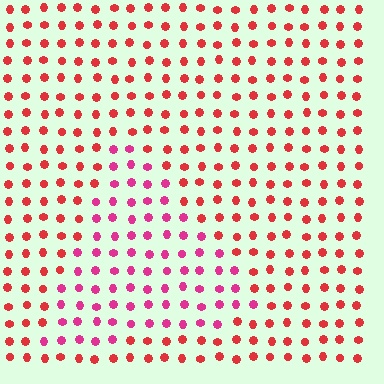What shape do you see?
I see a triangle.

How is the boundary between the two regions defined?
The boundary is defined purely by a slight shift in hue (about 31 degrees). Spacing, size, and orientation are identical on both sides.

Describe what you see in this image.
The image is filled with small red elements in a uniform arrangement. A triangle-shaped region is visible where the elements are tinted to a slightly different hue, forming a subtle color boundary.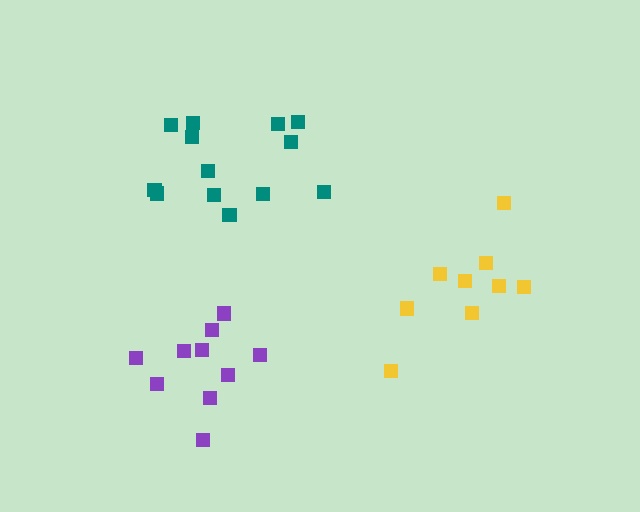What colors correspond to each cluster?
The clusters are colored: purple, yellow, teal.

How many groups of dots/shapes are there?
There are 3 groups.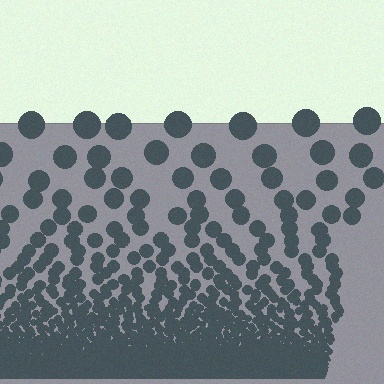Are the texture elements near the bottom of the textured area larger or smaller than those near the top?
Smaller. The gradient is inverted — elements near the bottom are smaller and denser.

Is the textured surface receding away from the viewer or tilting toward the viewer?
The surface appears to tilt toward the viewer. Texture elements get larger and sparser toward the top.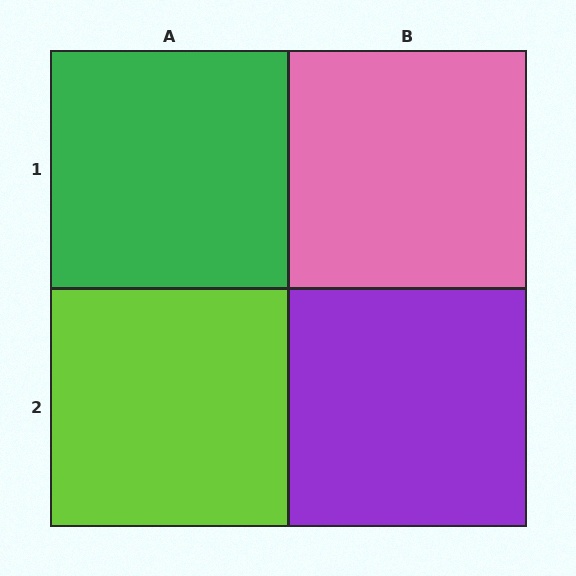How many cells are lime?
1 cell is lime.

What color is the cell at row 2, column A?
Lime.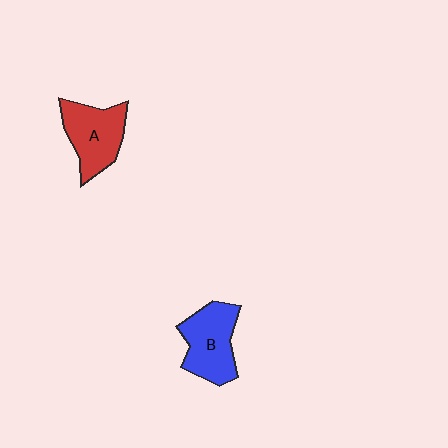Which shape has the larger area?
Shape B (blue).